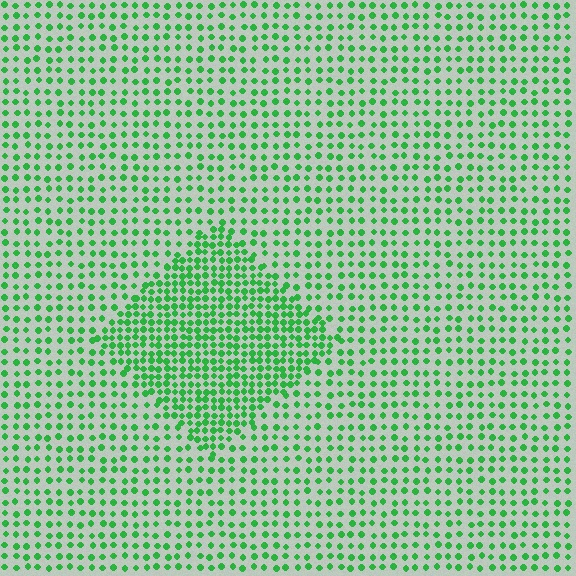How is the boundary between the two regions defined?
The boundary is defined by a change in element density (approximately 1.9x ratio). All elements are the same color, size, and shape.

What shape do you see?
I see a diamond.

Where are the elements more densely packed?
The elements are more densely packed inside the diamond boundary.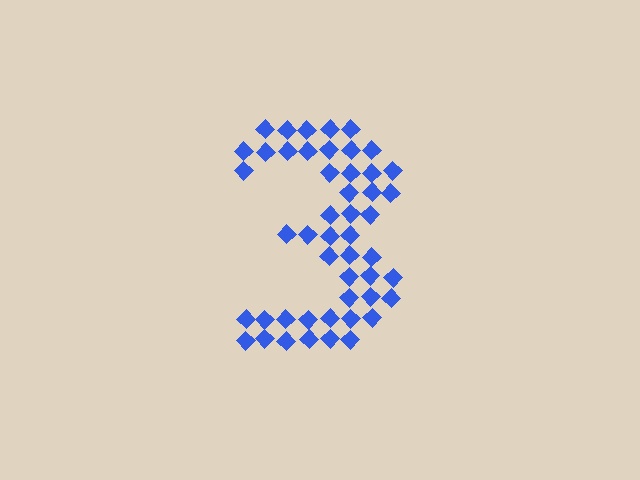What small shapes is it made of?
It is made of small diamonds.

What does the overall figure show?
The overall figure shows the digit 3.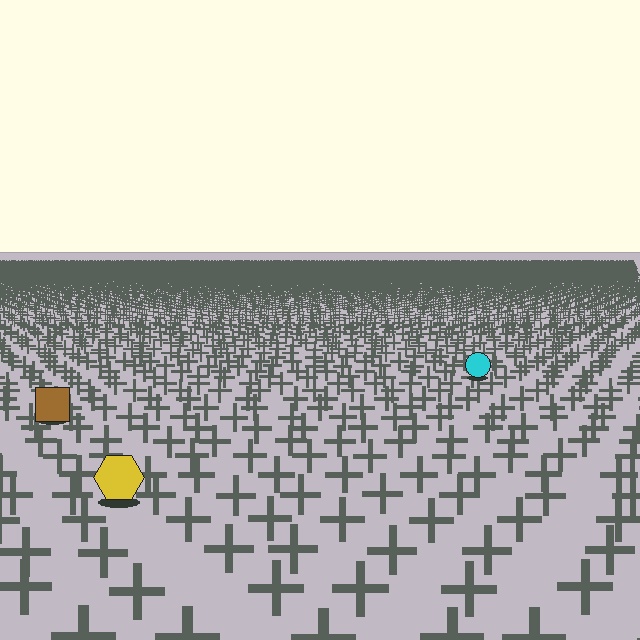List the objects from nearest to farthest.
From nearest to farthest: the yellow hexagon, the brown square, the cyan circle.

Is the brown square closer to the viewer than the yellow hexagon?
No. The yellow hexagon is closer — you can tell from the texture gradient: the ground texture is coarser near it.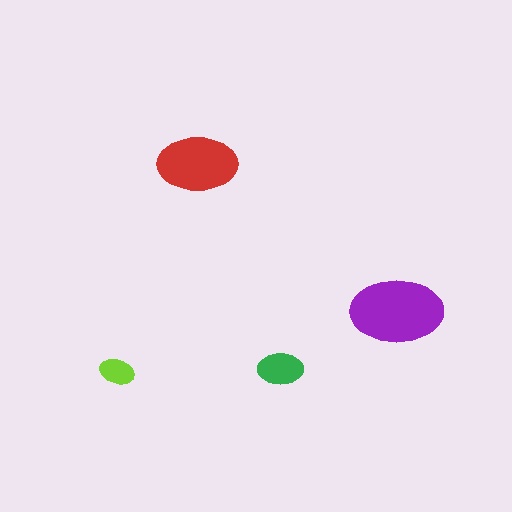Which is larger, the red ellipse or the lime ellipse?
The red one.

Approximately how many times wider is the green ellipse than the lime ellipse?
About 1.5 times wider.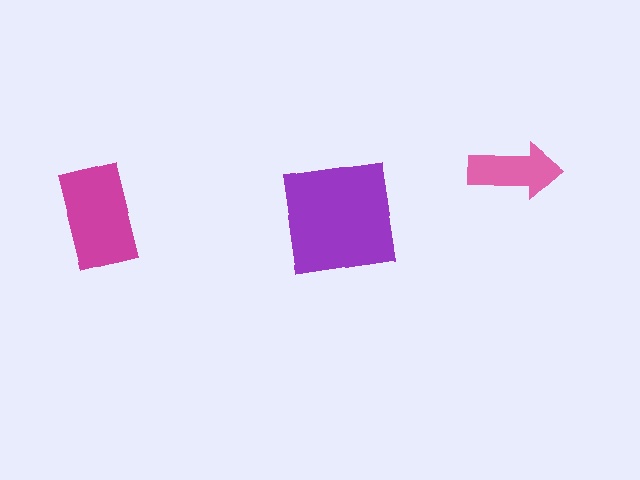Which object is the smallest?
The pink arrow.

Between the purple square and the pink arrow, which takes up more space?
The purple square.